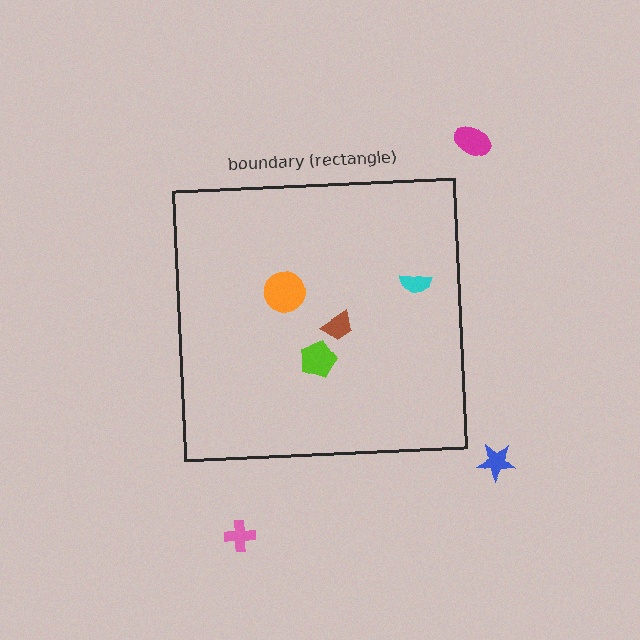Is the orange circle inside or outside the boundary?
Inside.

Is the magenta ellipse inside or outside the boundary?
Outside.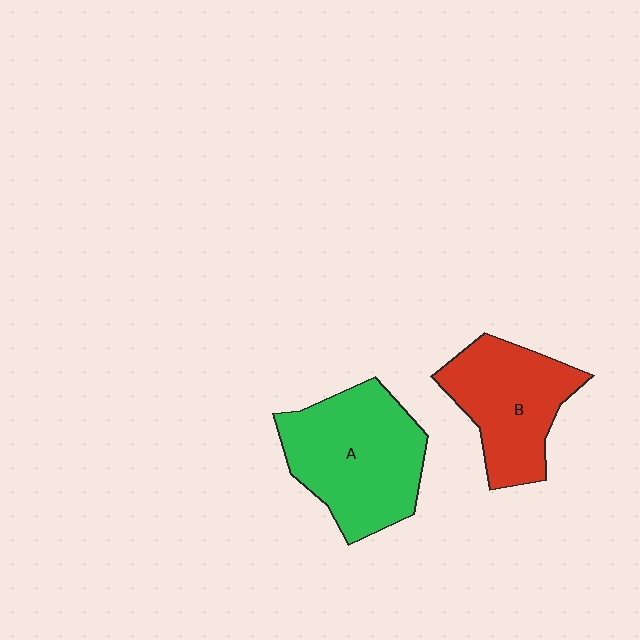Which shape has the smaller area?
Shape B (red).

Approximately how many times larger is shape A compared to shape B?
Approximately 1.2 times.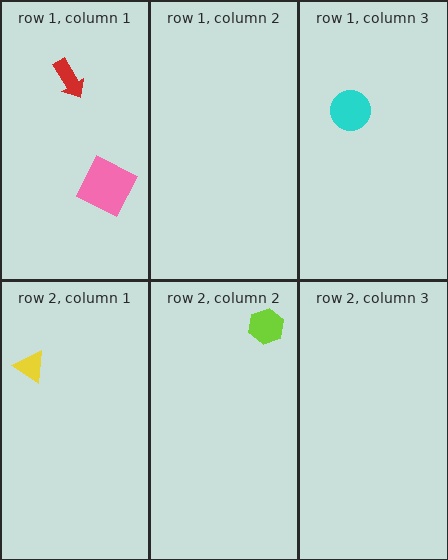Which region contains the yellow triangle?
The row 2, column 1 region.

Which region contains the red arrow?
The row 1, column 1 region.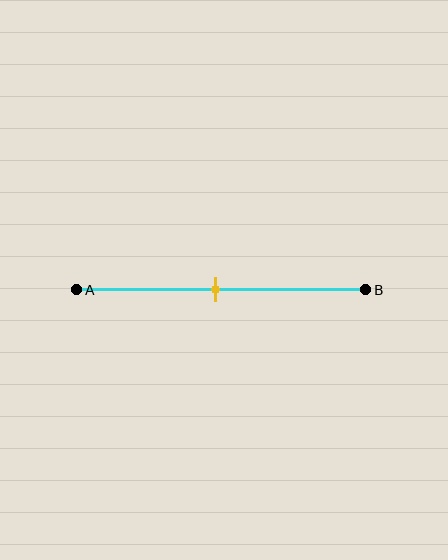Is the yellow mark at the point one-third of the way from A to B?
No, the mark is at about 50% from A, not at the 33% one-third point.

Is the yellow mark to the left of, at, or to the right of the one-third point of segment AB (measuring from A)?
The yellow mark is to the right of the one-third point of segment AB.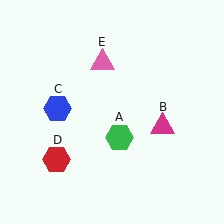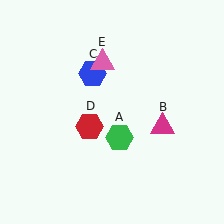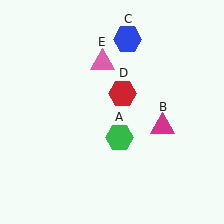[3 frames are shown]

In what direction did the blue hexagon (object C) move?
The blue hexagon (object C) moved up and to the right.